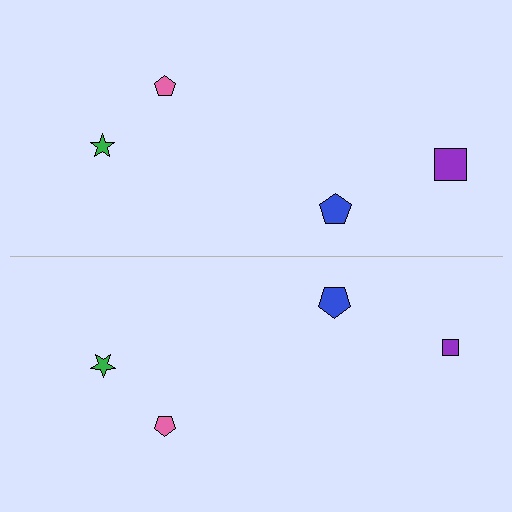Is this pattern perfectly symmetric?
No, the pattern is not perfectly symmetric. The purple square on the bottom side has a different size than its mirror counterpart.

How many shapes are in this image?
There are 8 shapes in this image.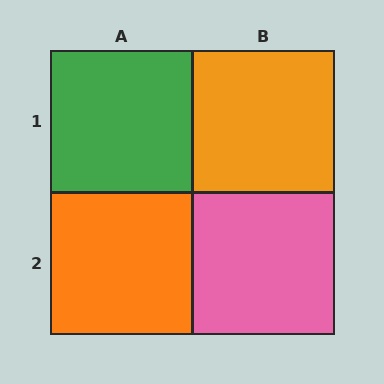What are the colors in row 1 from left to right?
Green, orange.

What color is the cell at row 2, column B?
Pink.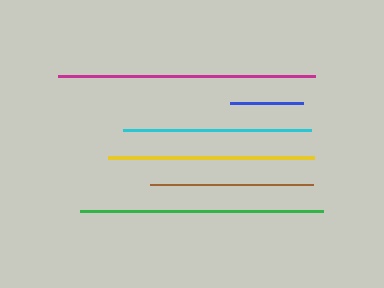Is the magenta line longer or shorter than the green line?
The magenta line is longer than the green line.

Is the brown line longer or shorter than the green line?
The green line is longer than the brown line.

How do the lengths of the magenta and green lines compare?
The magenta and green lines are approximately the same length.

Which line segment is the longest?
The magenta line is the longest at approximately 257 pixels.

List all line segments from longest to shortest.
From longest to shortest: magenta, green, yellow, cyan, brown, blue.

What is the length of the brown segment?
The brown segment is approximately 163 pixels long.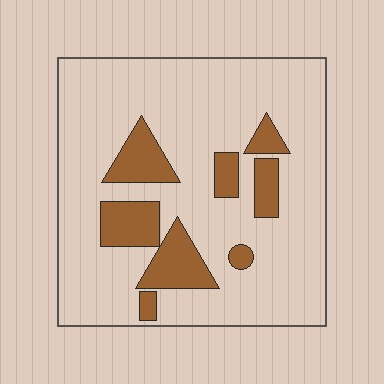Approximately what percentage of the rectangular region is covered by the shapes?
Approximately 20%.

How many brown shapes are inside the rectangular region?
8.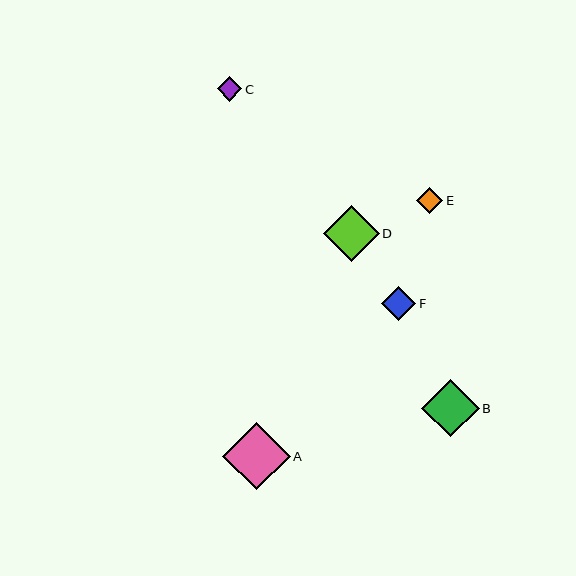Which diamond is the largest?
Diamond A is the largest with a size of approximately 67 pixels.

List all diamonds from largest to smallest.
From largest to smallest: A, B, D, F, E, C.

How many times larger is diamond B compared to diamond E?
Diamond B is approximately 2.2 times the size of diamond E.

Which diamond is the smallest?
Diamond C is the smallest with a size of approximately 25 pixels.